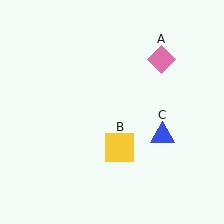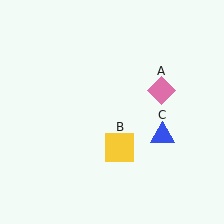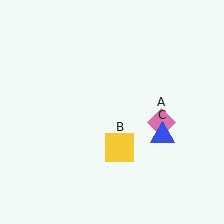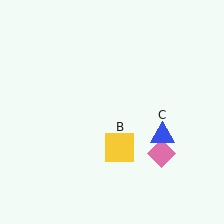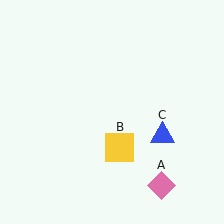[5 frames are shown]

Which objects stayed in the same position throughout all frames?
Yellow square (object B) and blue triangle (object C) remained stationary.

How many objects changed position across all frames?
1 object changed position: pink diamond (object A).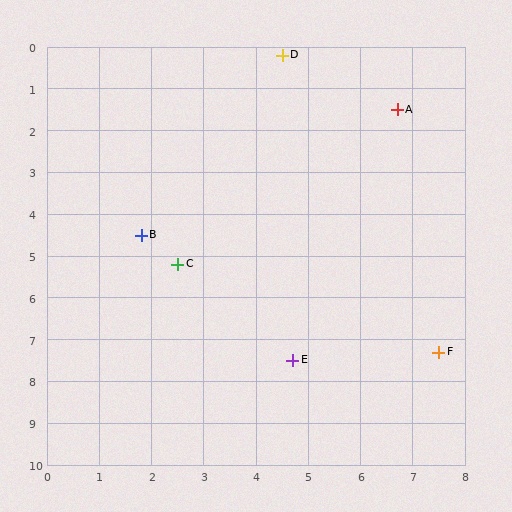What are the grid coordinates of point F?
Point F is at approximately (7.5, 7.3).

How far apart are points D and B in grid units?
Points D and B are about 5.1 grid units apart.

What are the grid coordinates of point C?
Point C is at approximately (2.5, 5.2).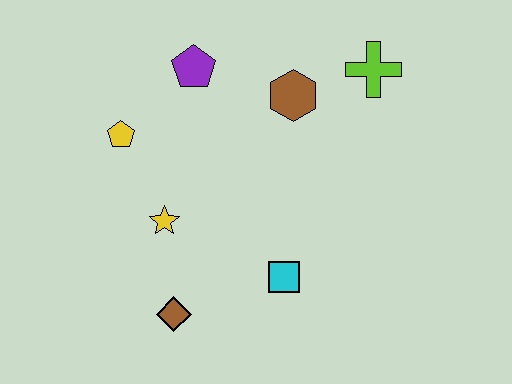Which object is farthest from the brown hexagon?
The brown diamond is farthest from the brown hexagon.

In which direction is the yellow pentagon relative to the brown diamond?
The yellow pentagon is above the brown diamond.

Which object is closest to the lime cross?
The brown hexagon is closest to the lime cross.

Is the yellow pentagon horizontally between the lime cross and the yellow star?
No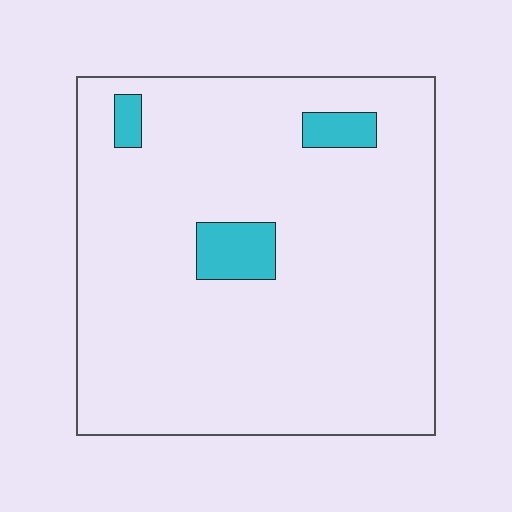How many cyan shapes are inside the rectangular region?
3.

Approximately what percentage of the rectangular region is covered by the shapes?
Approximately 5%.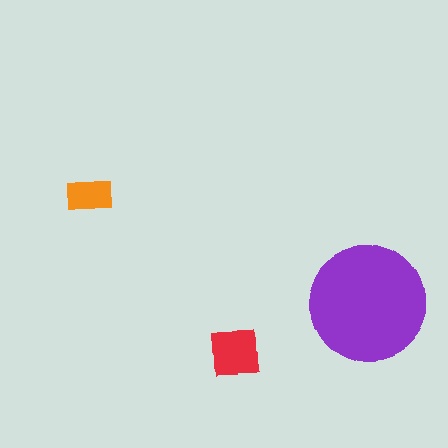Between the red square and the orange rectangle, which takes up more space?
The red square.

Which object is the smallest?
The orange rectangle.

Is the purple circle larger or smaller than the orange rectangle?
Larger.